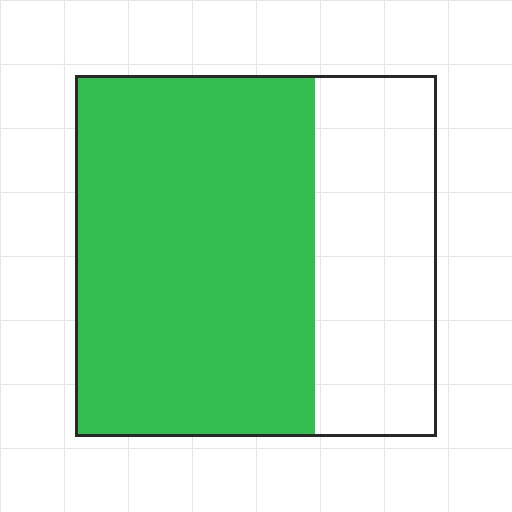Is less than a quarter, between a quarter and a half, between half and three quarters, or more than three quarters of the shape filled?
Between half and three quarters.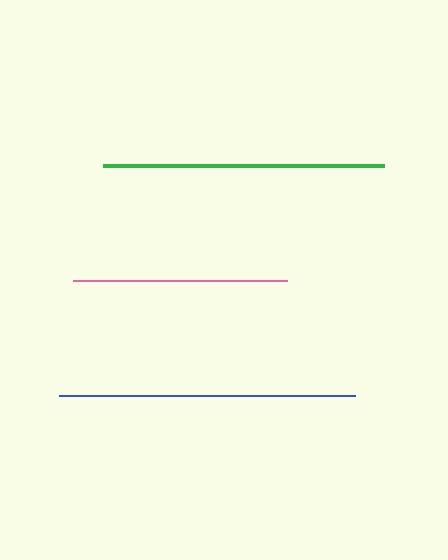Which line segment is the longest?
The blue line is the longest at approximately 296 pixels.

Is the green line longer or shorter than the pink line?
The green line is longer than the pink line.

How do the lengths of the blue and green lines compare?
The blue and green lines are approximately the same length.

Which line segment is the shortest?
The pink line is the shortest at approximately 214 pixels.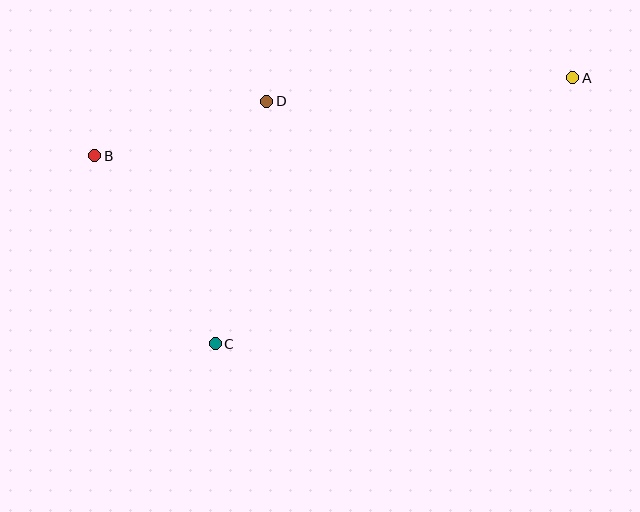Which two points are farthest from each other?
Points A and B are farthest from each other.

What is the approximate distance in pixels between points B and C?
The distance between B and C is approximately 224 pixels.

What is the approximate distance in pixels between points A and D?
The distance between A and D is approximately 307 pixels.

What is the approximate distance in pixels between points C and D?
The distance between C and D is approximately 248 pixels.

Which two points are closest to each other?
Points B and D are closest to each other.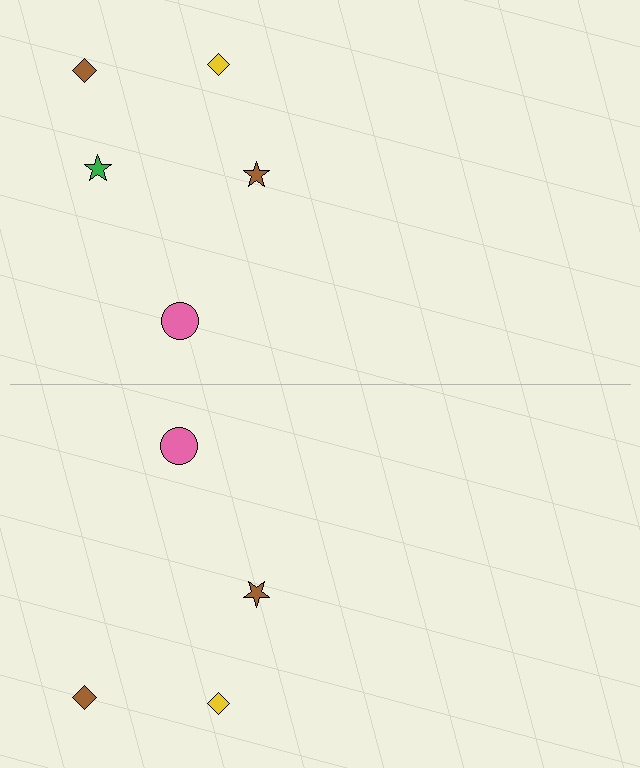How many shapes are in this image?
There are 9 shapes in this image.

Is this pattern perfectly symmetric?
No, the pattern is not perfectly symmetric. A green star is missing from the bottom side.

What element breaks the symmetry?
A green star is missing from the bottom side.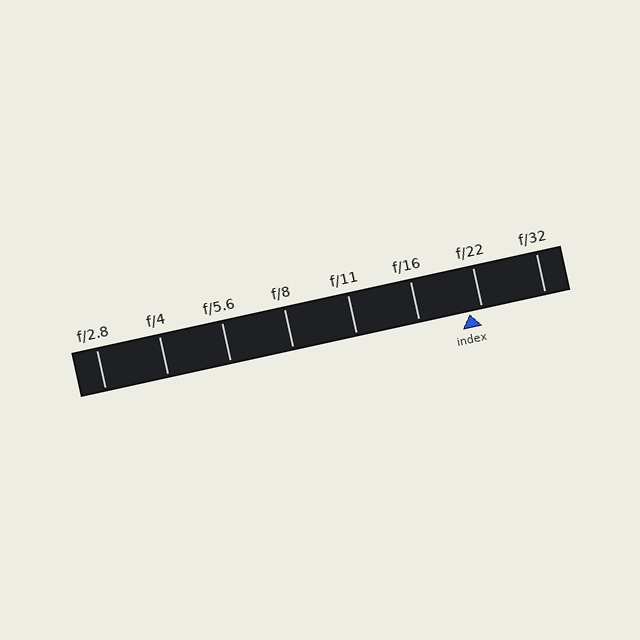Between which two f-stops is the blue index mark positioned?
The index mark is between f/16 and f/22.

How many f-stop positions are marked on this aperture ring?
There are 8 f-stop positions marked.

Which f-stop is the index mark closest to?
The index mark is closest to f/22.